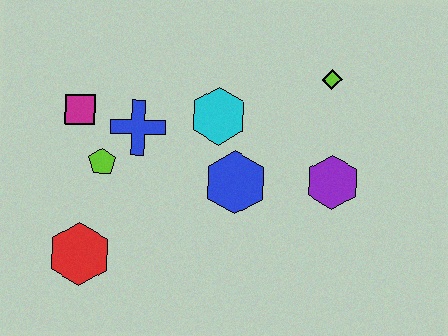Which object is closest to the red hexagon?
The lime pentagon is closest to the red hexagon.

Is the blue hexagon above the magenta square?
No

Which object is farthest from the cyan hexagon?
The red hexagon is farthest from the cyan hexagon.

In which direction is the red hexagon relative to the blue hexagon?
The red hexagon is to the left of the blue hexagon.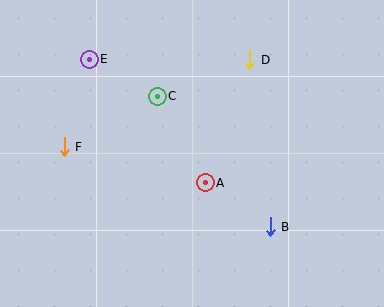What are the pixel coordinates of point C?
Point C is at (157, 96).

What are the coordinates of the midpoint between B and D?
The midpoint between B and D is at (260, 143).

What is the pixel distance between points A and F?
The distance between A and F is 145 pixels.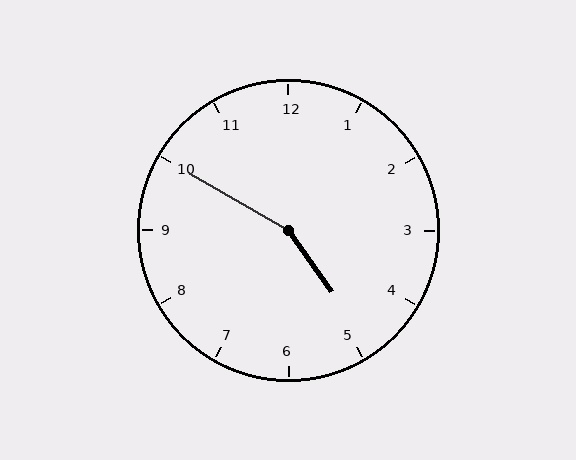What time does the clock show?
4:50.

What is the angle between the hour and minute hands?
Approximately 155 degrees.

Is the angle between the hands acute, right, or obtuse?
It is obtuse.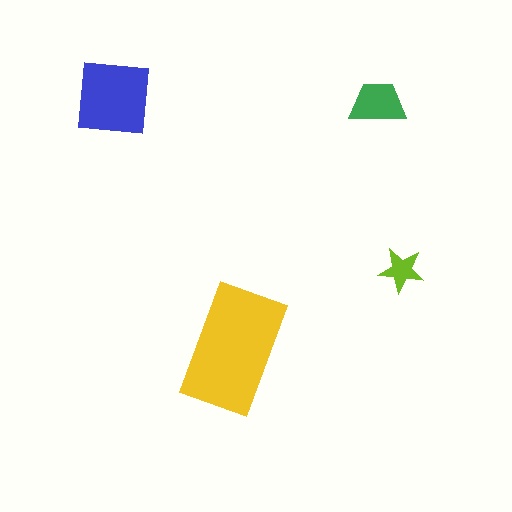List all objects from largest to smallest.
The yellow rectangle, the blue square, the green trapezoid, the lime star.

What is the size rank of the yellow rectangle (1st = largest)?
1st.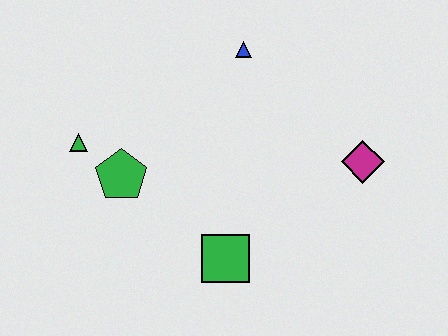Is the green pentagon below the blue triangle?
Yes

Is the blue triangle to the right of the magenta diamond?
No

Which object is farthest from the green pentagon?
The magenta diamond is farthest from the green pentagon.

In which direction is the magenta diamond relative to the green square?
The magenta diamond is to the right of the green square.